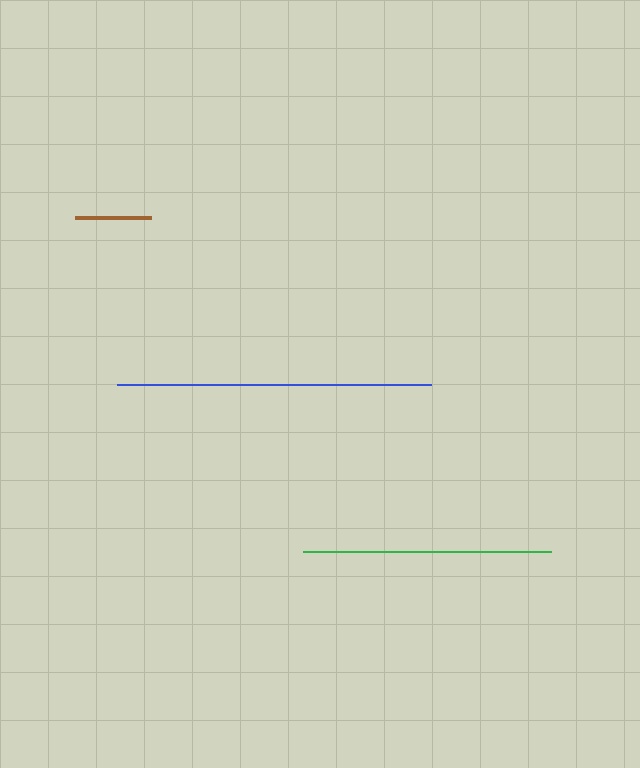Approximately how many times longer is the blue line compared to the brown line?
The blue line is approximately 4.1 times the length of the brown line.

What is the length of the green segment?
The green segment is approximately 247 pixels long.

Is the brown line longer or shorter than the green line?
The green line is longer than the brown line.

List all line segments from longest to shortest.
From longest to shortest: blue, green, brown.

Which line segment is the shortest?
The brown line is the shortest at approximately 76 pixels.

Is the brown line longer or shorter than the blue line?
The blue line is longer than the brown line.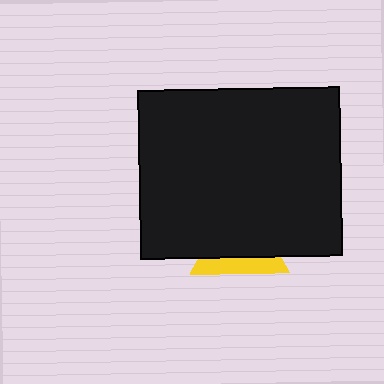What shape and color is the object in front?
The object in front is a black rectangle.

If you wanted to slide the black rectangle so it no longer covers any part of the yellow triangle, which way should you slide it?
Slide it up — that is the most direct way to separate the two shapes.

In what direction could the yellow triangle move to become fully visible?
The yellow triangle could move down. That would shift it out from behind the black rectangle entirely.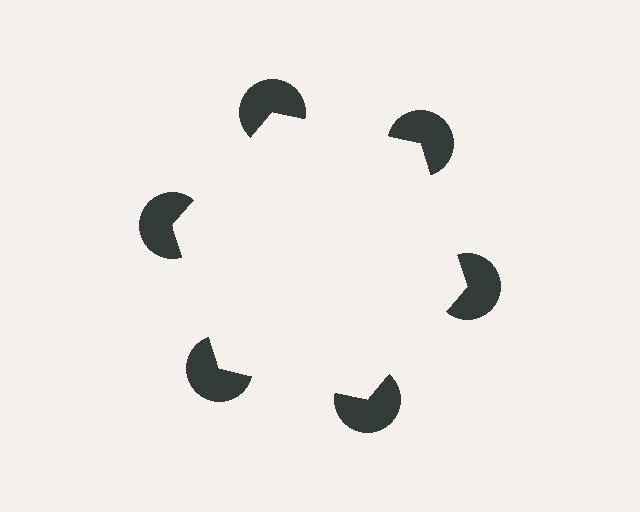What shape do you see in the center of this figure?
An illusory hexagon — its edges are inferred from the aligned wedge cuts in the pac-man discs, not physically drawn.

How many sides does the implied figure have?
6 sides.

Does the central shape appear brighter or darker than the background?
It typically appears slightly brighter than the background, even though no actual brightness change is drawn.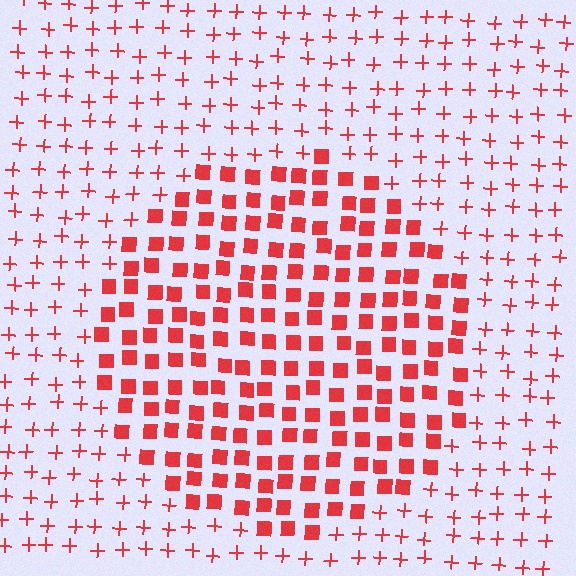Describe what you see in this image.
The image is filled with small red elements arranged in a uniform grid. A circle-shaped region contains squares, while the surrounding area contains plus signs. The boundary is defined purely by the change in element shape.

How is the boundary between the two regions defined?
The boundary is defined by a change in element shape: squares inside vs. plus signs outside. All elements share the same color and spacing.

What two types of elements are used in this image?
The image uses squares inside the circle region and plus signs outside it.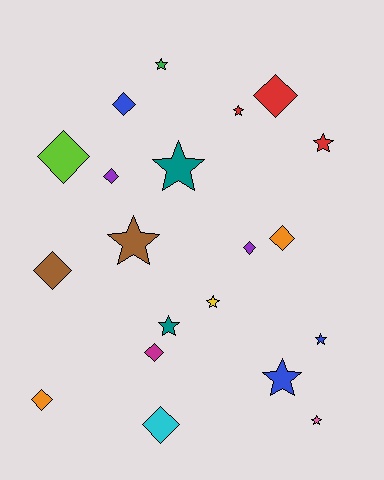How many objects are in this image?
There are 20 objects.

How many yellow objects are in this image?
There is 1 yellow object.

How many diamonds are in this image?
There are 10 diamonds.